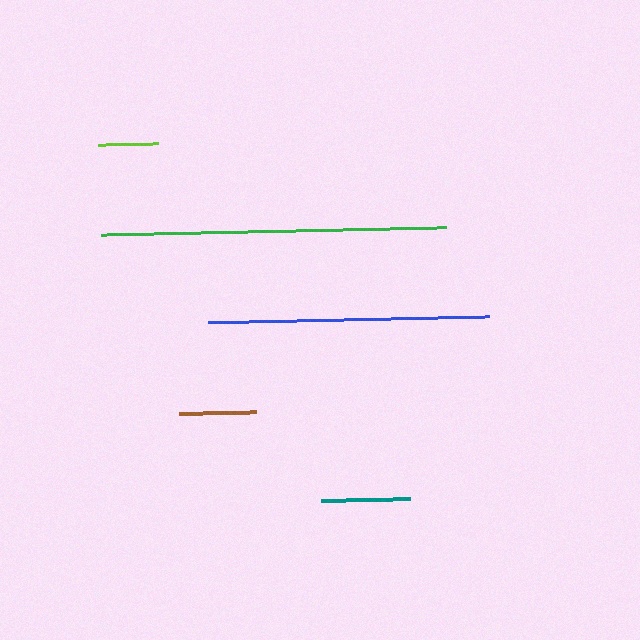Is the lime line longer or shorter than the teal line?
The teal line is longer than the lime line.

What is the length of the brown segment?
The brown segment is approximately 77 pixels long.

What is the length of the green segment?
The green segment is approximately 346 pixels long.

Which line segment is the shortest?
The lime line is the shortest at approximately 60 pixels.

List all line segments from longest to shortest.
From longest to shortest: green, blue, teal, brown, lime.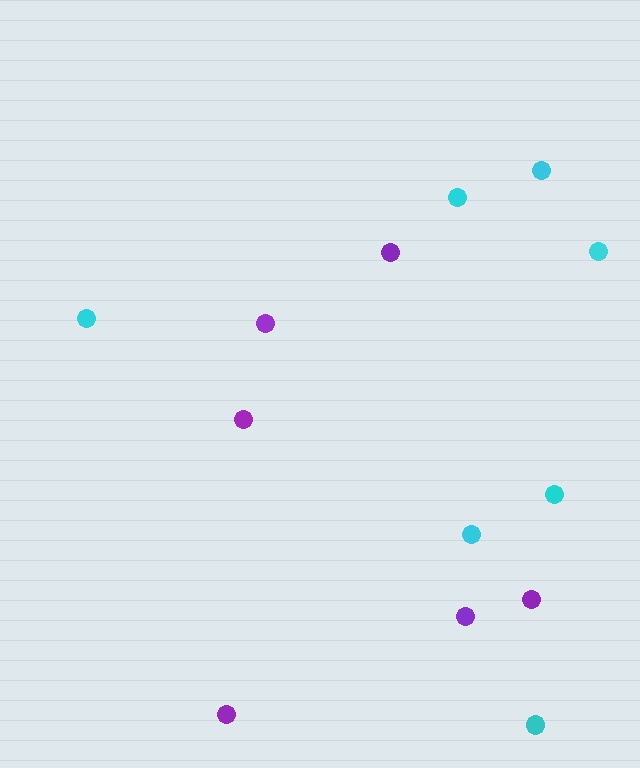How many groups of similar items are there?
There are 2 groups: one group of cyan circles (7) and one group of purple circles (6).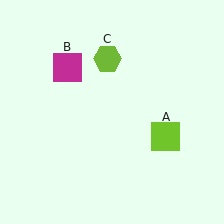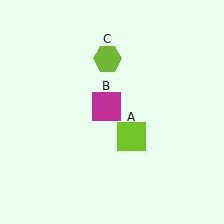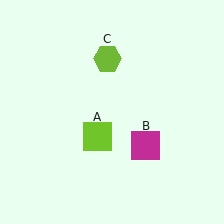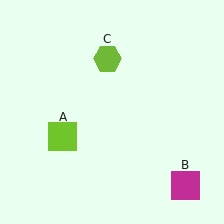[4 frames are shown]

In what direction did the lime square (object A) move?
The lime square (object A) moved left.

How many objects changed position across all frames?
2 objects changed position: lime square (object A), magenta square (object B).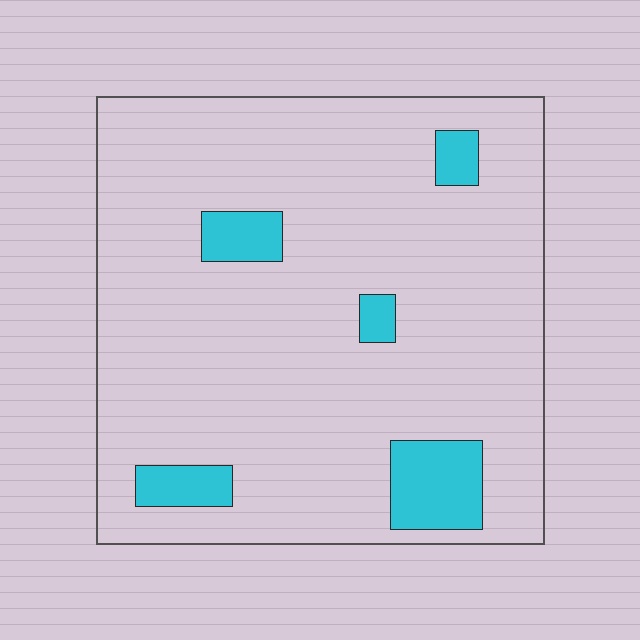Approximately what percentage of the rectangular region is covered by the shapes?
Approximately 10%.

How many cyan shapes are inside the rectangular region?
5.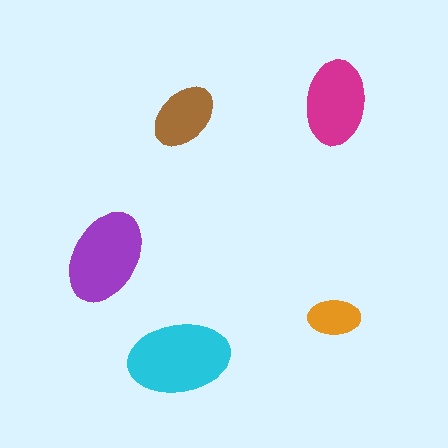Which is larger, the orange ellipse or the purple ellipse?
The purple one.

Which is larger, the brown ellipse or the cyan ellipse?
The cyan one.